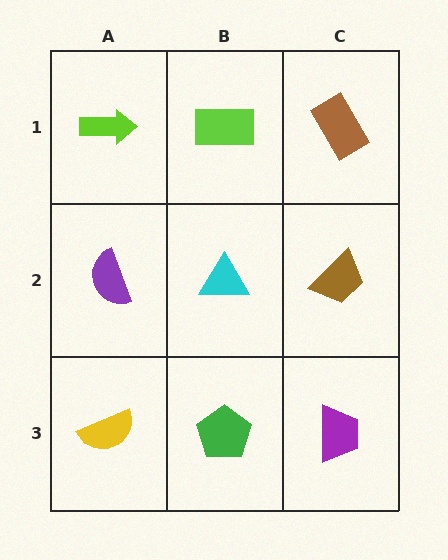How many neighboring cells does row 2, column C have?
3.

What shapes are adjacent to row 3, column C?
A brown trapezoid (row 2, column C), a green pentagon (row 3, column B).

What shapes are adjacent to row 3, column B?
A cyan triangle (row 2, column B), a yellow semicircle (row 3, column A), a purple trapezoid (row 3, column C).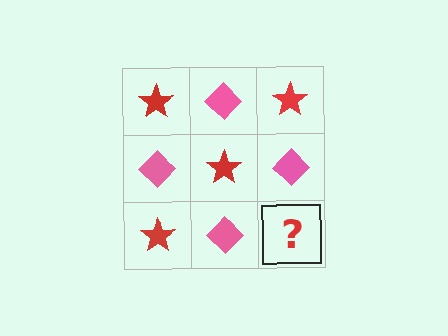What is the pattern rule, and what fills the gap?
The rule is that it alternates red star and pink diamond in a checkerboard pattern. The gap should be filled with a red star.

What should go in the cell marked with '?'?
The missing cell should contain a red star.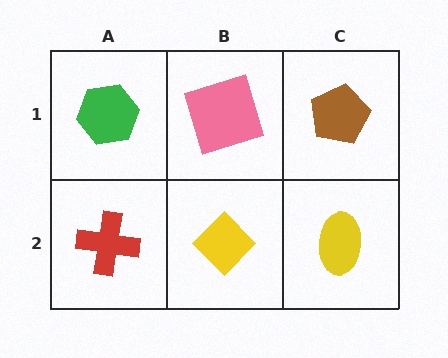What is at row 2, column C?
A yellow ellipse.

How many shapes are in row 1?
3 shapes.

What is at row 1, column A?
A green hexagon.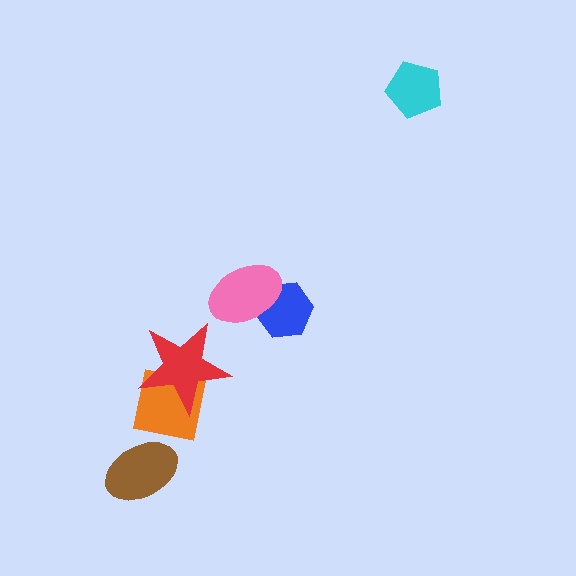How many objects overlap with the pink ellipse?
1 object overlaps with the pink ellipse.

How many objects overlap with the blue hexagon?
1 object overlaps with the blue hexagon.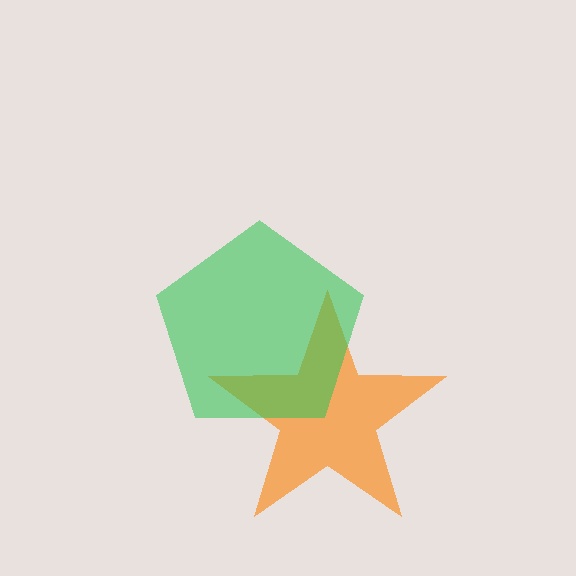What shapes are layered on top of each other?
The layered shapes are: an orange star, a green pentagon.